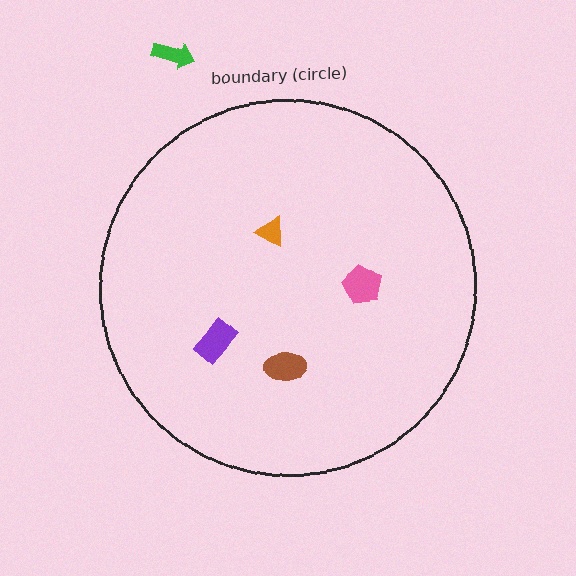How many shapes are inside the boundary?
4 inside, 1 outside.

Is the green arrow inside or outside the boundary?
Outside.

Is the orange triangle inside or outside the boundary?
Inside.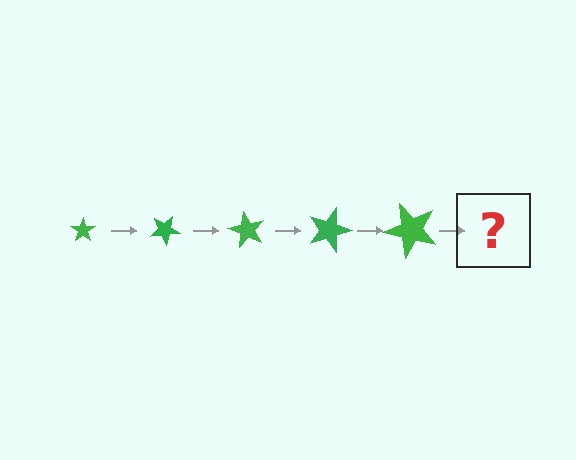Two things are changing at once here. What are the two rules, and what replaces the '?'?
The two rules are that the star grows larger each step and it rotates 30 degrees each step. The '?' should be a star, larger than the previous one and rotated 150 degrees from the start.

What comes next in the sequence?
The next element should be a star, larger than the previous one and rotated 150 degrees from the start.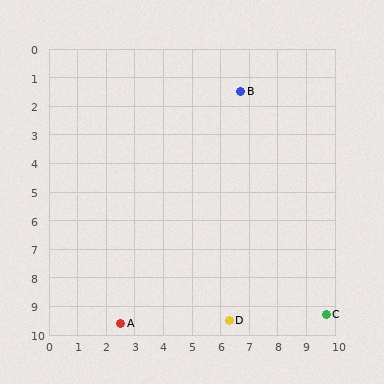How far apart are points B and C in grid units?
Points B and C are about 8.4 grid units apart.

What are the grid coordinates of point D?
Point D is at approximately (6.3, 9.5).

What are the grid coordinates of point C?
Point C is at approximately (9.7, 9.3).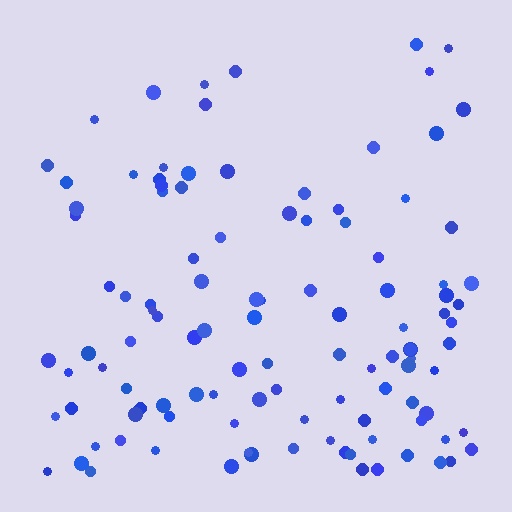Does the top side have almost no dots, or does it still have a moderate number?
Still a moderate number, just noticeably fewer than the bottom.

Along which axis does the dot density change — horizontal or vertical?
Vertical.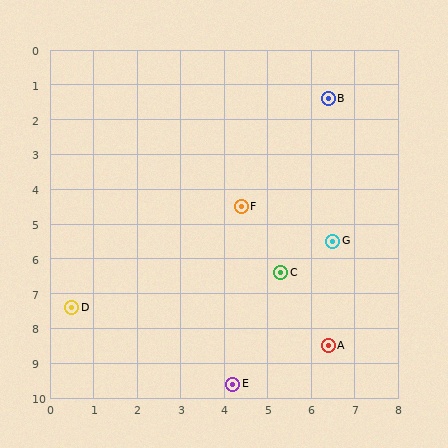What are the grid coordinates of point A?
Point A is at approximately (6.4, 8.5).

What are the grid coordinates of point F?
Point F is at approximately (4.4, 4.5).